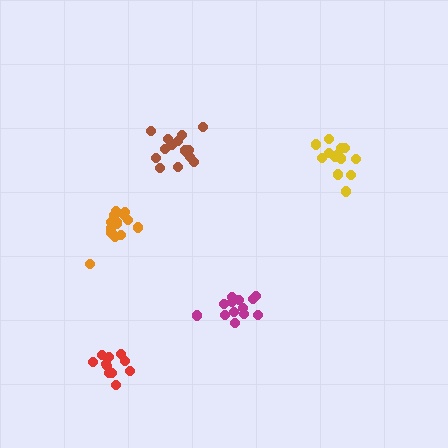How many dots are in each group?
Group 1: 15 dots, Group 2: 14 dots, Group 3: 14 dots, Group 4: 13 dots, Group 5: 11 dots (67 total).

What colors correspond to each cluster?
The clusters are colored: brown, yellow, orange, magenta, red.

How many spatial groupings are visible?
There are 5 spatial groupings.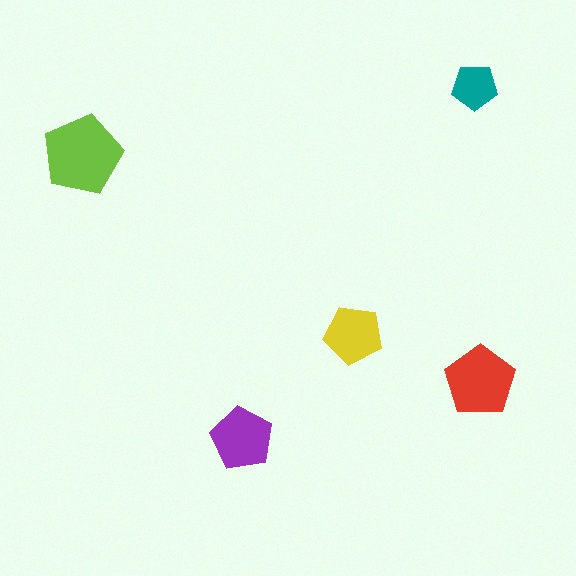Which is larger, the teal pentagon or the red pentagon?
The red one.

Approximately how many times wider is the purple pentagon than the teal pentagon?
About 1.5 times wider.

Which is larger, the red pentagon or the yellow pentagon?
The red one.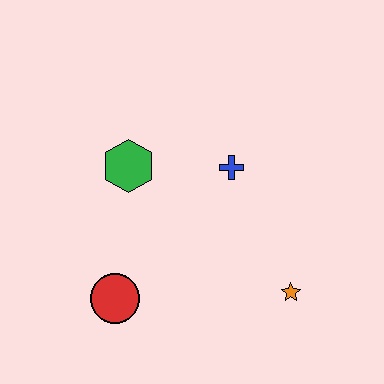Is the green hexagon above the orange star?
Yes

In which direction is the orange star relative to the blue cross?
The orange star is below the blue cross.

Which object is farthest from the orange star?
The green hexagon is farthest from the orange star.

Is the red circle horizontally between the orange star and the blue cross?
No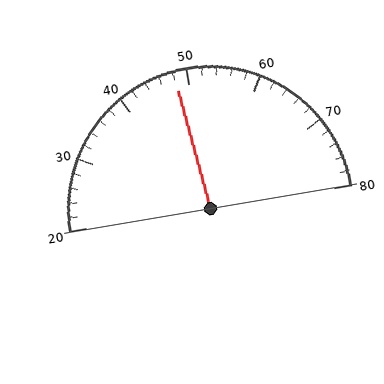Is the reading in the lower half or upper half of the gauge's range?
The reading is in the lower half of the range (20 to 80).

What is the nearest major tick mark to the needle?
The nearest major tick mark is 50.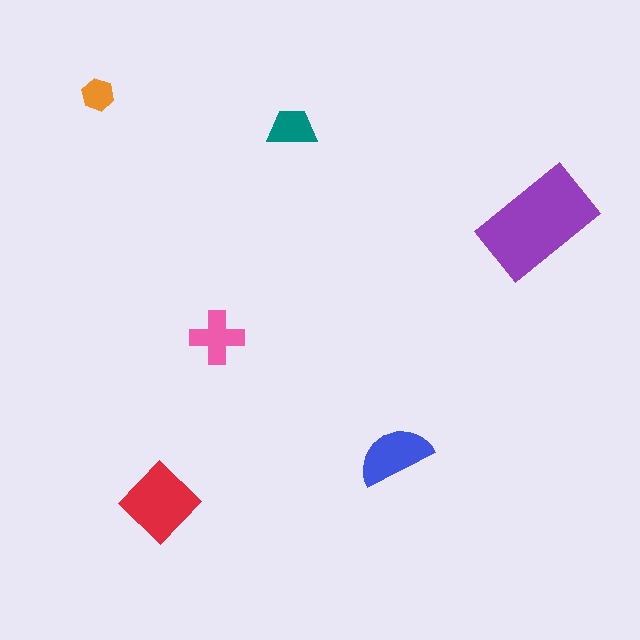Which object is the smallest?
The orange hexagon.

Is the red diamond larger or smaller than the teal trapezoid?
Larger.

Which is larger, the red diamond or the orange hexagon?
The red diamond.